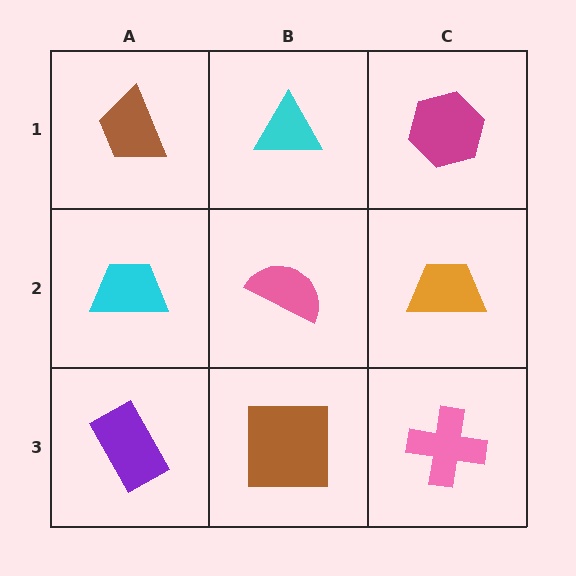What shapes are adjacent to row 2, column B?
A cyan triangle (row 1, column B), a brown square (row 3, column B), a cyan trapezoid (row 2, column A), an orange trapezoid (row 2, column C).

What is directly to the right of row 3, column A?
A brown square.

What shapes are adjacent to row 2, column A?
A brown trapezoid (row 1, column A), a purple rectangle (row 3, column A), a pink semicircle (row 2, column B).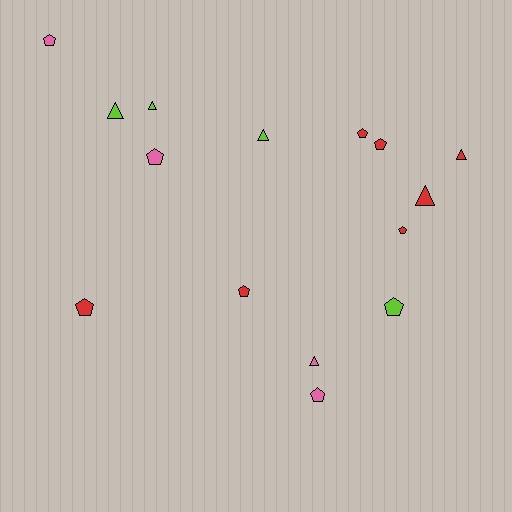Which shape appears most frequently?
Pentagon, with 9 objects.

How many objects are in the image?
There are 15 objects.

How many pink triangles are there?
There is 1 pink triangle.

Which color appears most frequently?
Red, with 7 objects.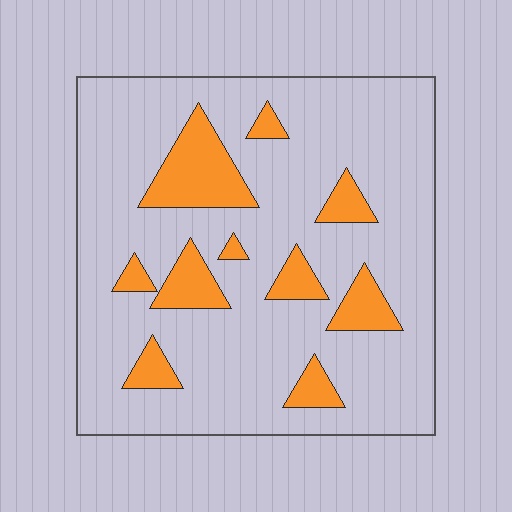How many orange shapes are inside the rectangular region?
10.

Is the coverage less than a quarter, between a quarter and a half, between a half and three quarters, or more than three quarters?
Less than a quarter.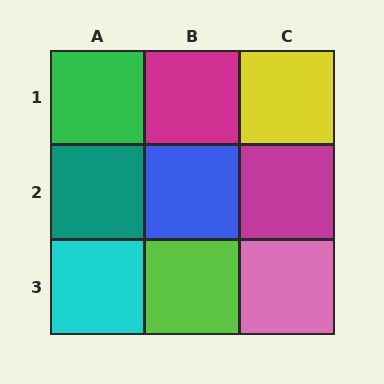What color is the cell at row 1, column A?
Green.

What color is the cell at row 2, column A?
Teal.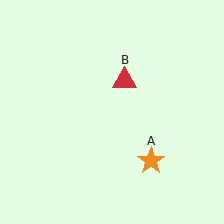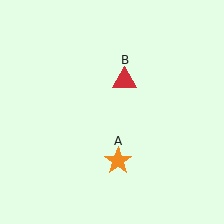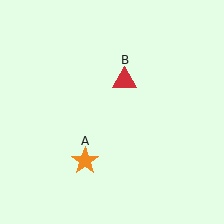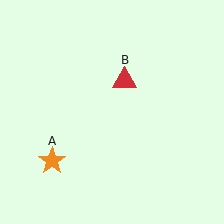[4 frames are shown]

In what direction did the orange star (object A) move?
The orange star (object A) moved left.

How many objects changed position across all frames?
1 object changed position: orange star (object A).